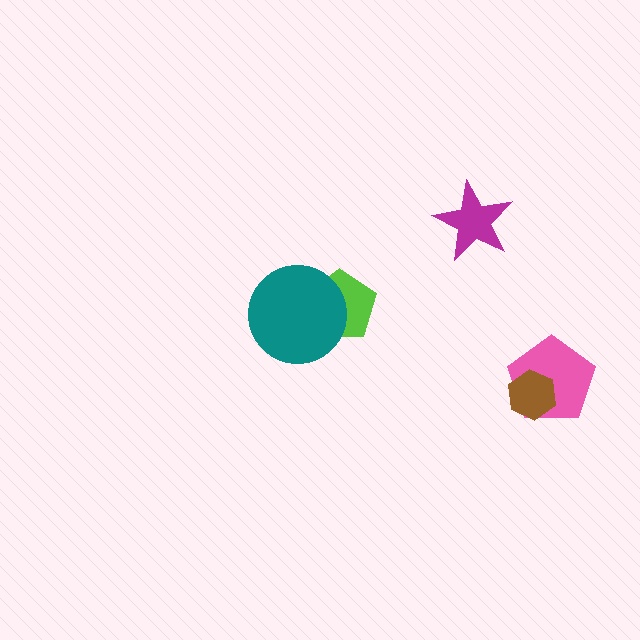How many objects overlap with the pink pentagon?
1 object overlaps with the pink pentagon.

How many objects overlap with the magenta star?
0 objects overlap with the magenta star.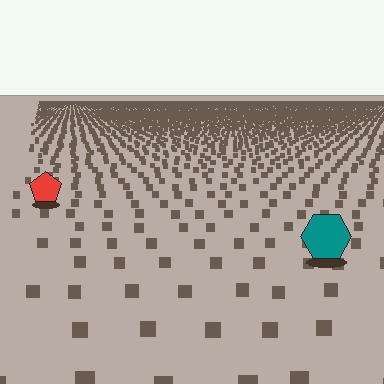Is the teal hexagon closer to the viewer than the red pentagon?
Yes. The teal hexagon is closer — you can tell from the texture gradient: the ground texture is coarser near it.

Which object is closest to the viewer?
The teal hexagon is closest. The texture marks near it are larger and more spread out.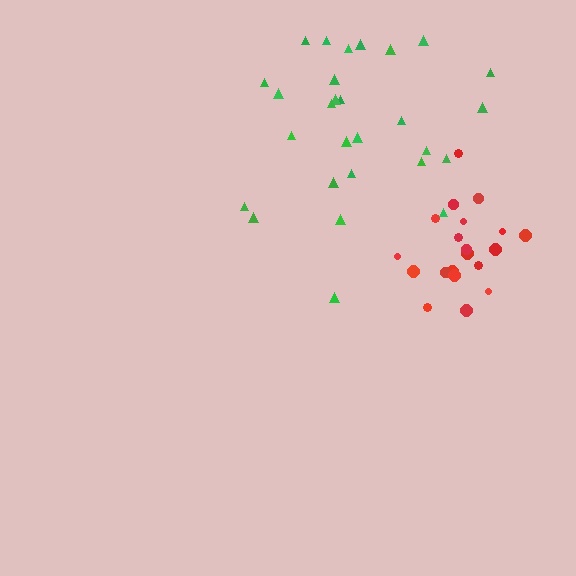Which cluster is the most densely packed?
Red.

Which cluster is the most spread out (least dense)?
Green.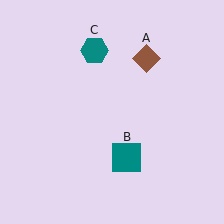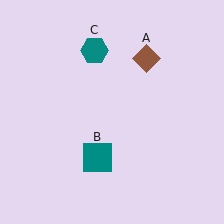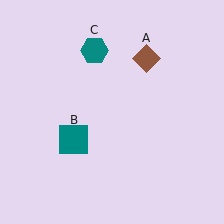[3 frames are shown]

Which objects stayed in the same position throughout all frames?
Brown diamond (object A) and teal hexagon (object C) remained stationary.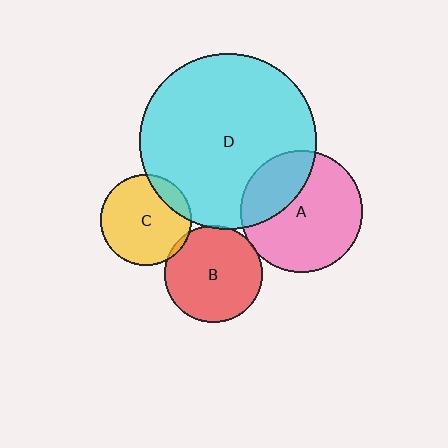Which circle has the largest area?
Circle D (cyan).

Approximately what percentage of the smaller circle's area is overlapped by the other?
Approximately 5%.